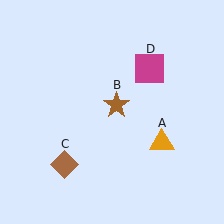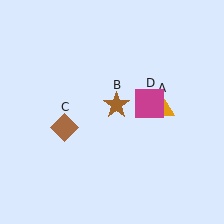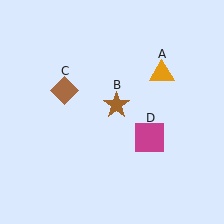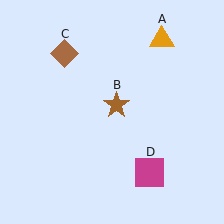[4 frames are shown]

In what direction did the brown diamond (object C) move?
The brown diamond (object C) moved up.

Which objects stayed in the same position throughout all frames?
Brown star (object B) remained stationary.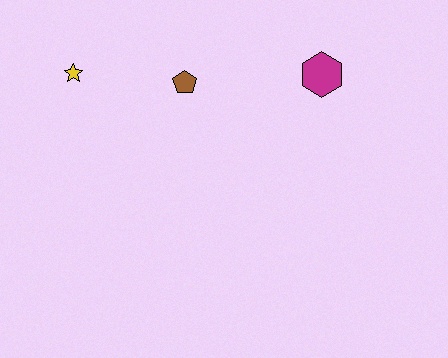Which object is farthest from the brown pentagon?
The magenta hexagon is farthest from the brown pentagon.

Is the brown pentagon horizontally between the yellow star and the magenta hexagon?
Yes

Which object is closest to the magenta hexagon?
The brown pentagon is closest to the magenta hexagon.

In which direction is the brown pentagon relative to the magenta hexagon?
The brown pentagon is to the left of the magenta hexagon.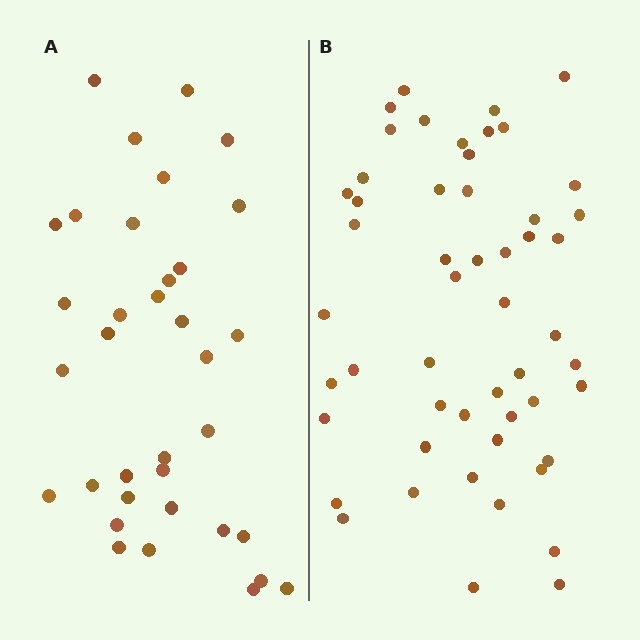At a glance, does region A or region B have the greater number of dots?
Region B (the right region) has more dots.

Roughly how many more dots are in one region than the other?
Region B has approximately 15 more dots than region A.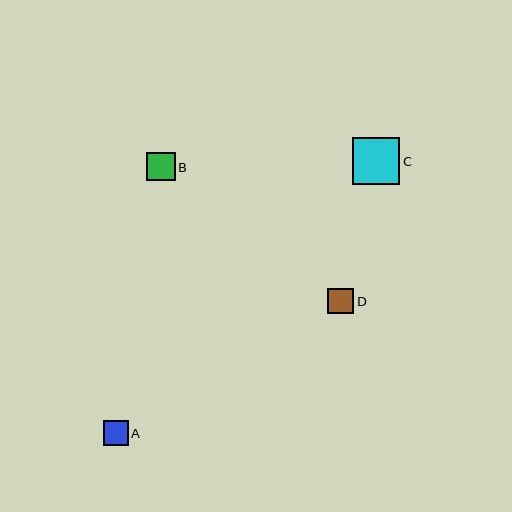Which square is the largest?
Square C is the largest with a size of approximately 48 pixels.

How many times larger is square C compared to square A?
Square C is approximately 1.9 times the size of square A.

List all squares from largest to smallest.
From largest to smallest: C, B, D, A.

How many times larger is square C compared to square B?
Square C is approximately 1.7 times the size of square B.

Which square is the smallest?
Square A is the smallest with a size of approximately 25 pixels.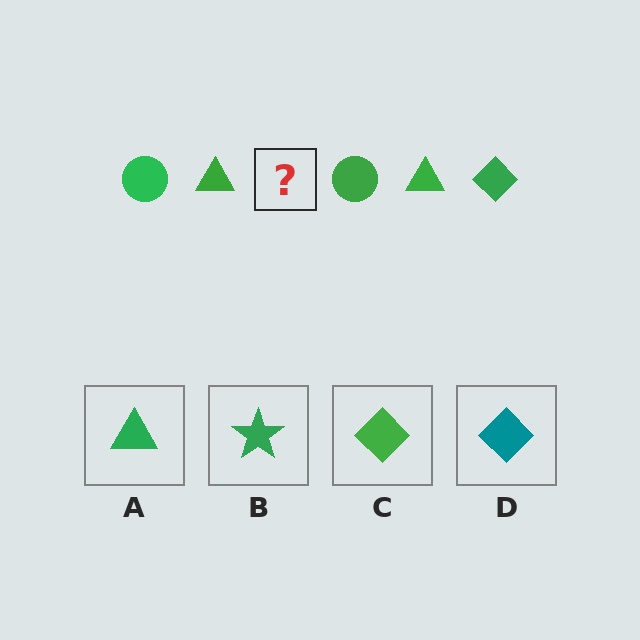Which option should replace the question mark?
Option C.